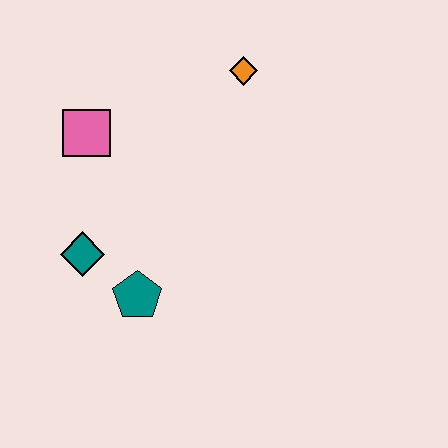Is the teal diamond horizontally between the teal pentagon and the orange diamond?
No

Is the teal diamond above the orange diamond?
No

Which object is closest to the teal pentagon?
The teal diamond is closest to the teal pentagon.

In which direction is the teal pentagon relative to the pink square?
The teal pentagon is below the pink square.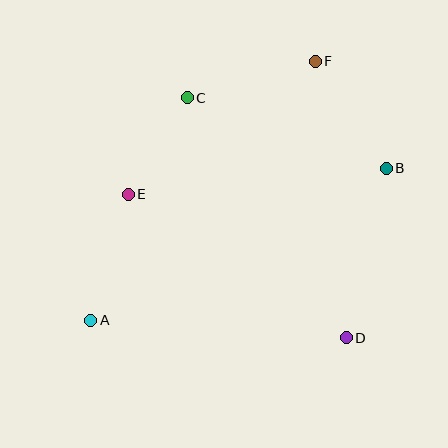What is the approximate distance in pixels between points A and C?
The distance between A and C is approximately 243 pixels.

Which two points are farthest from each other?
Points A and F are farthest from each other.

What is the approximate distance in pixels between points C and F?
The distance between C and F is approximately 133 pixels.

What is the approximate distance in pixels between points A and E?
The distance between A and E is approximately 131 pixels.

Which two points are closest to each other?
Points C and E are closest to each other.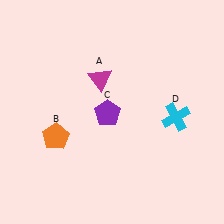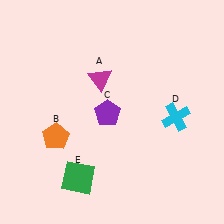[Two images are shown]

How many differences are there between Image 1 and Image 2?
There is 1 difference between the two images.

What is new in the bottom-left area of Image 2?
A green square (E) was added in the bottom-left area of Image 2.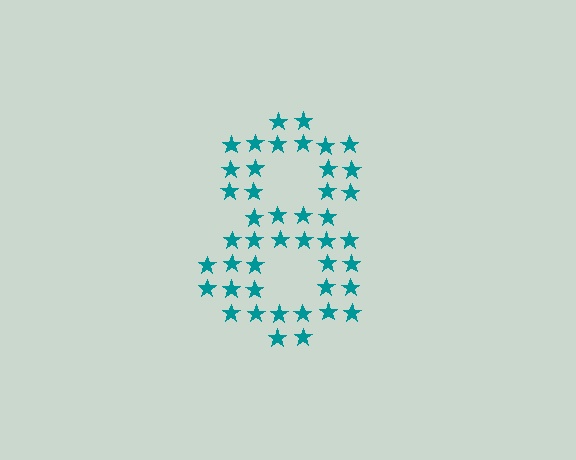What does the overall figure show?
The overall figure shows the digit 8.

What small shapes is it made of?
It is made of small stars.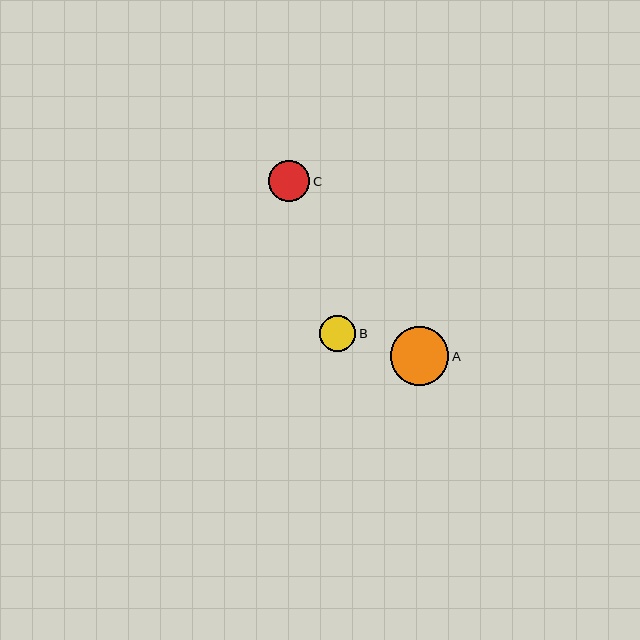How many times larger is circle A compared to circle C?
Circle A is approximately 1.4 times the size of circle C.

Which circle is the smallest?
Circle B is the smallest with a size of approximately 37 pixels.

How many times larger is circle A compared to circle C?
Circle A is approximately 1.4 times the size of circle C.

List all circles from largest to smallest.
From largest to smallest: A, C, B.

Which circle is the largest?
Circle A is the largest with a size of approximately 58 pixels.